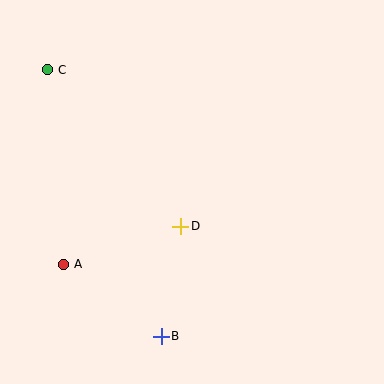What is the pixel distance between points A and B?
The distance between A and B is 122 pixels.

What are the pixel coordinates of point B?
Point B is at (161, 336).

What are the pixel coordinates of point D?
Point D is at (181, 226).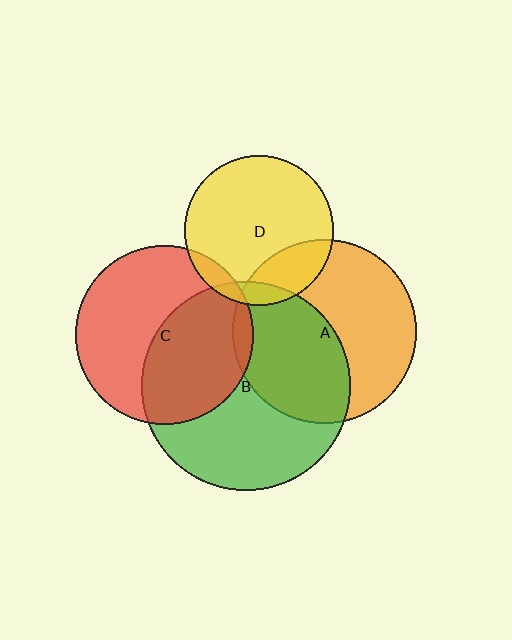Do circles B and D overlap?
Yes.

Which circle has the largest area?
Circle B (green).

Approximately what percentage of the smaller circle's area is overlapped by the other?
Approximately 10%.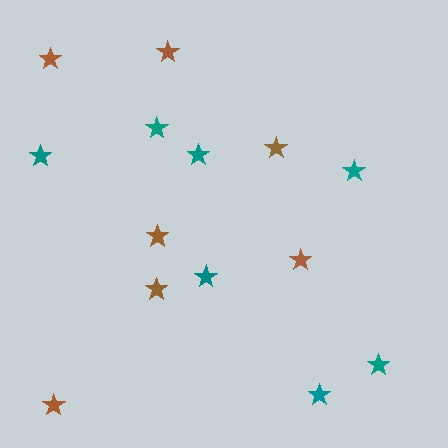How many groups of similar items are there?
There are 2 groups: one group of brown stars (7) and one group of teal stars (7).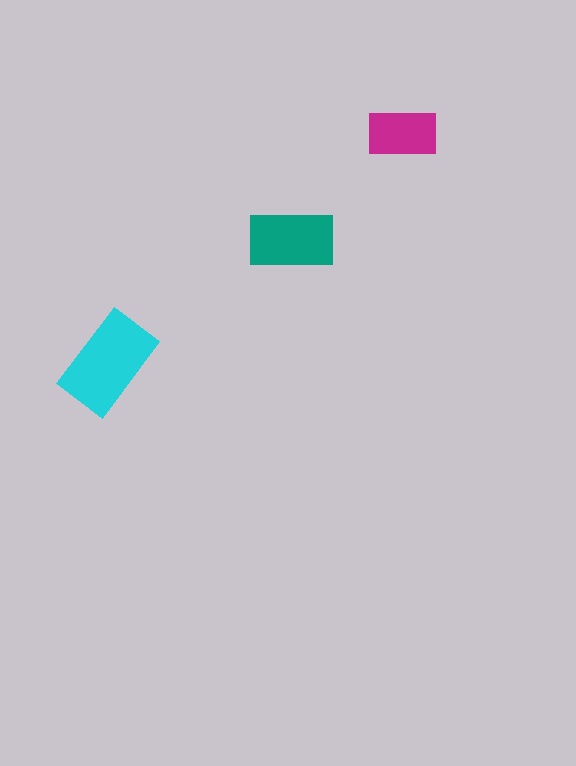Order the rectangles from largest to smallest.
the cyan one, the teal one, the magenta one.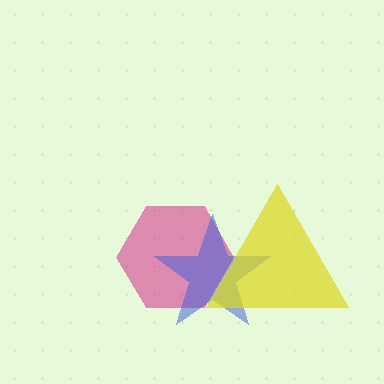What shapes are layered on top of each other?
The layered shapes are: a magenta hexagon, a blue star, a yellow triangle.